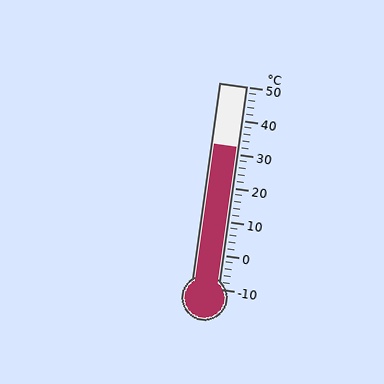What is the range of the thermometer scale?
The thermometer scale ranges from -10°C to 50°C.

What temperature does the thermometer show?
The thermometer shows approximately 32°C.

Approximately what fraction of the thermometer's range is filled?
The thermometer is filled to approximately 70% of its range.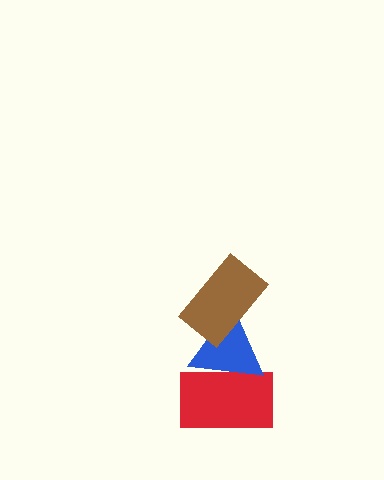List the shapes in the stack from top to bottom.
From top to bottom: the brown rectangle, the blue triangle, the red rectangle.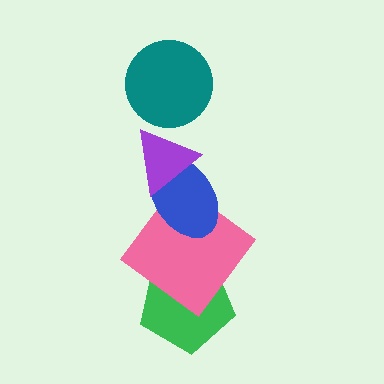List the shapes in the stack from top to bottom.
From top to bottom: the teal circle, the purple triangle, the blue ellipse, the pink diamond, the green pentagon.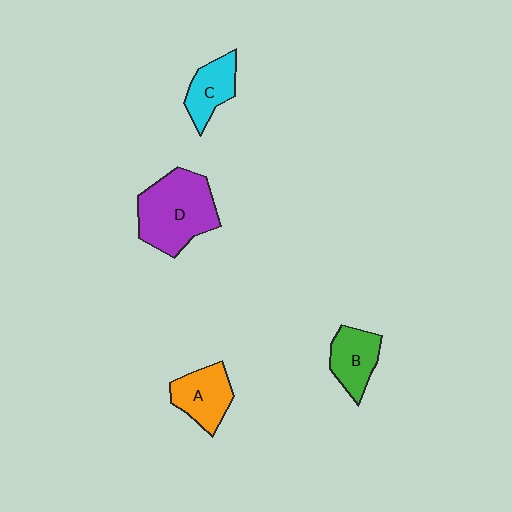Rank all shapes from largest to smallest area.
From largest to smallest: D (purple), A (orange), B (green), C (cyan).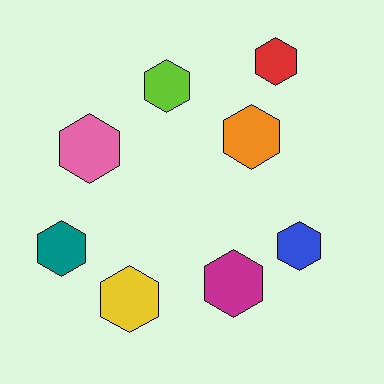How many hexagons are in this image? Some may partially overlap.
There are 8 hexagons.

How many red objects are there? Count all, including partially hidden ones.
There is 1 red object.